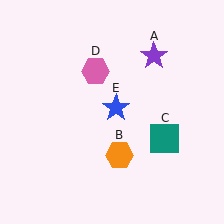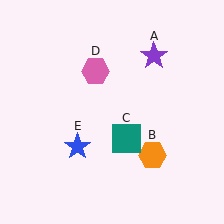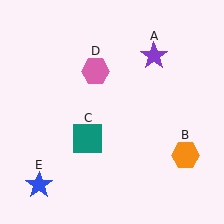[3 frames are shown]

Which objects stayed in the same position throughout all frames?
Purple star (object A) and pink hexagon (object D) remained stationary.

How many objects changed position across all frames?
3 objects changed position: orange hexagon (object B), teal square (object C), blue star (object E).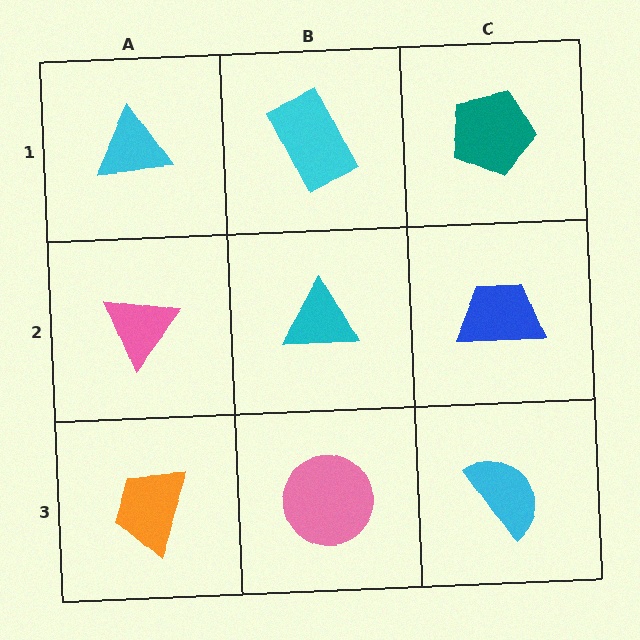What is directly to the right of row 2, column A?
A cyan triangle.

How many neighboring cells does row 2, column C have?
3.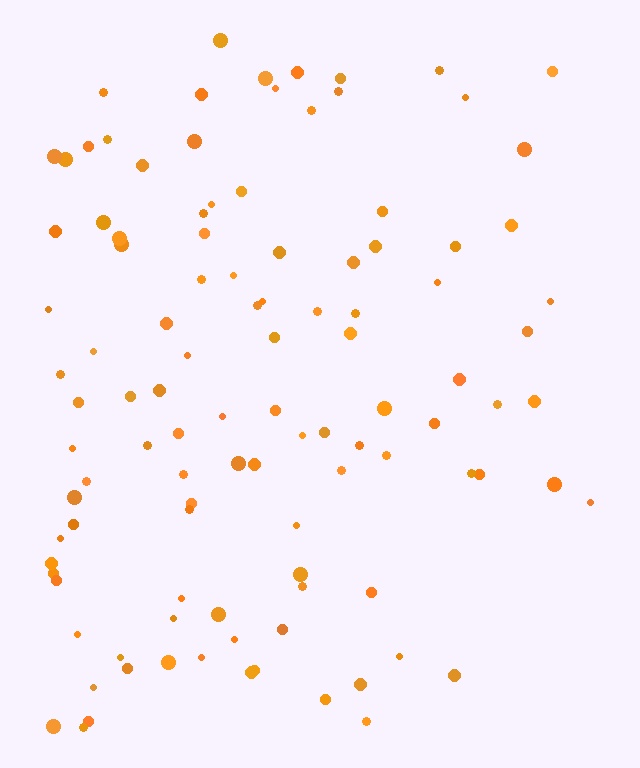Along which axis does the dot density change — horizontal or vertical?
Horizontal.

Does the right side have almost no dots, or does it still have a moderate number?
Still a moderate number, just noticeably fewer than the left.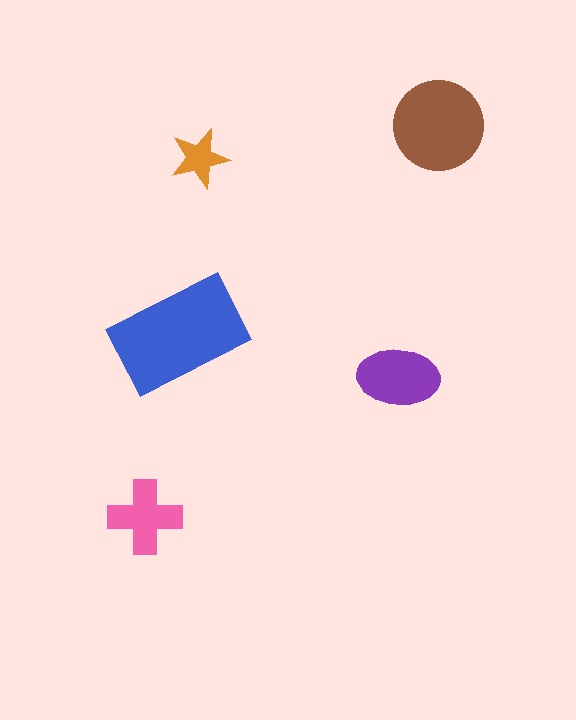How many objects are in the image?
There are 5 objects in the image.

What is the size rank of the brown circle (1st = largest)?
2nd.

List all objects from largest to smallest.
The blue rectangle, the brown circle, the purple ellipse, the pink cross, the orange star.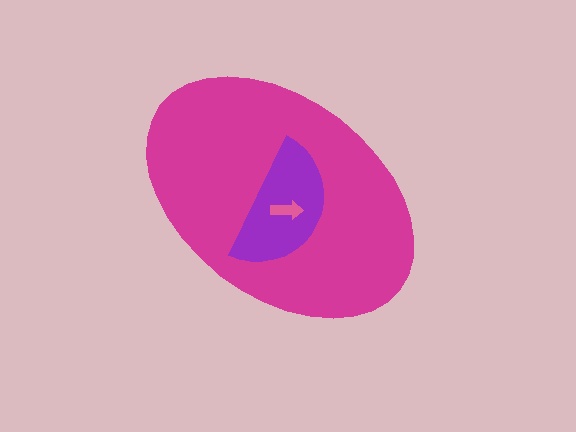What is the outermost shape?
The magenta ellipse.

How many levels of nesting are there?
3.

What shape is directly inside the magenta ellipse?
The purple semicircle.